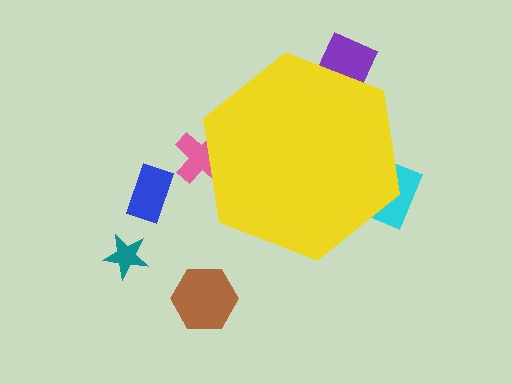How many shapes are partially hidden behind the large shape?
3 shapes are partially hidden.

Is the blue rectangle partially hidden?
No, the blue rectangle is fully visible.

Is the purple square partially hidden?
Yes, the purple square is partially hidden behind the yellow hexagon.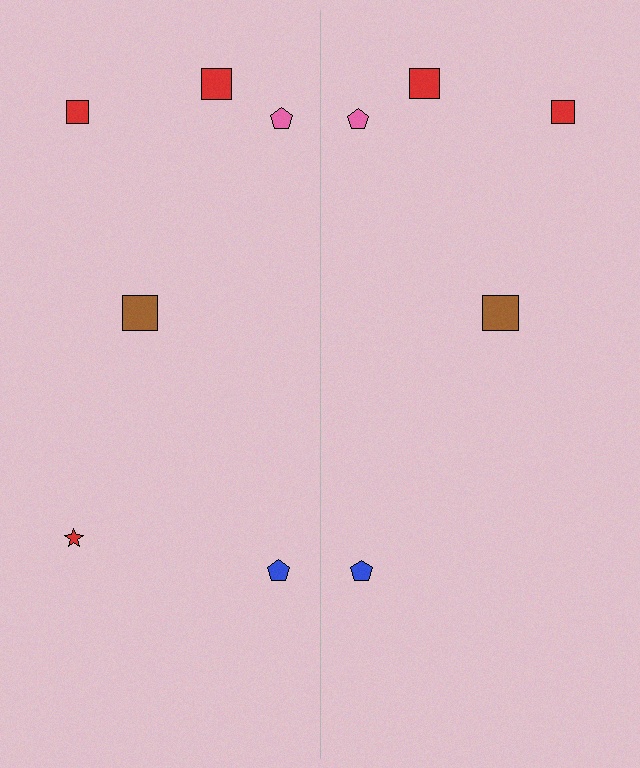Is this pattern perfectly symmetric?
No, the pattern is not perfectly symmetric. A red star is missing from the right side.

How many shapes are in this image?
There are 11 shapes in this image.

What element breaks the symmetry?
A red star is missing from the right side.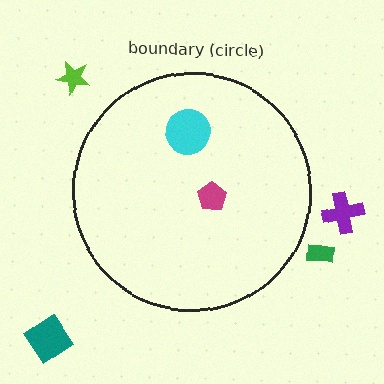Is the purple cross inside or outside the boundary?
Outside.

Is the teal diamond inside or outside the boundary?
Outside.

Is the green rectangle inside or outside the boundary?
Outside.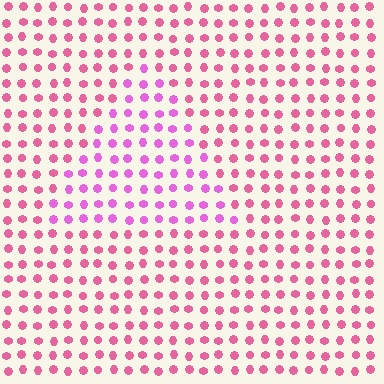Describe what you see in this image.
The image is filled with small pink elements in a uniform arrangement. A triangle-shaped region is visible where the elements are tinted to a slightly different hue, forming a subtle color boundary.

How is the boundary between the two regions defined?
The boundary is defined purely by a slight shift in hue (about 31 degrees). Spacing, size, and orientation are identical on both sides.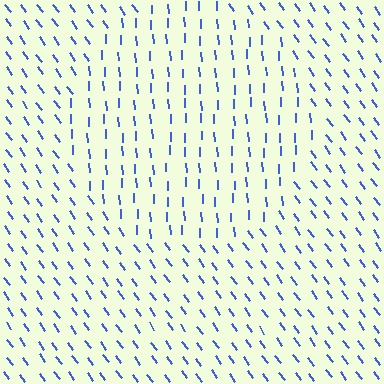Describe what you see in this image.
The image is filled with small blue line segments. A circle region in the image has lines oriented differently from the surrounding lines, creating a visible texture boundary.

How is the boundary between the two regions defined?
The boundary is defined purely by a change in line orientation (approximately 33 degrees difference). All lines are the same color and thickness.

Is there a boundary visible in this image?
Yes, there is a texture boundary formed by a change in line orientation.